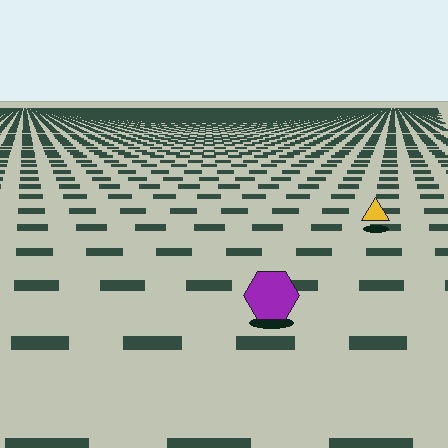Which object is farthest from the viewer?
The yellow triangle is farthest from the viewer. It appears smaller and the ground texture around it is denser.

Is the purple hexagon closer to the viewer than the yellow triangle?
Yes. The purple hexagon is closer — you can tell from the texture gradient: the ground texture is coarser near it.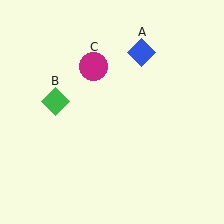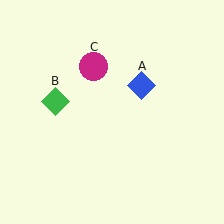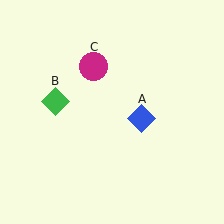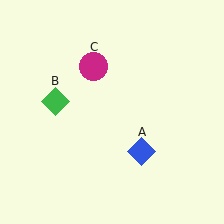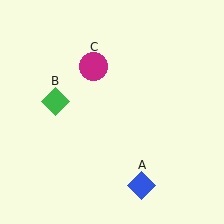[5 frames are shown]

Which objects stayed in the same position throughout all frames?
Green diamond (object B) and magenta circle (object C) remained stationary.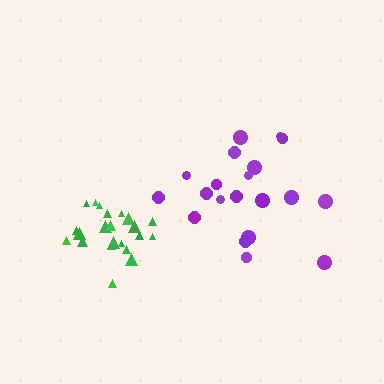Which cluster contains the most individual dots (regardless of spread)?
Green (24).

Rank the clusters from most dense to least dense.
green, purple.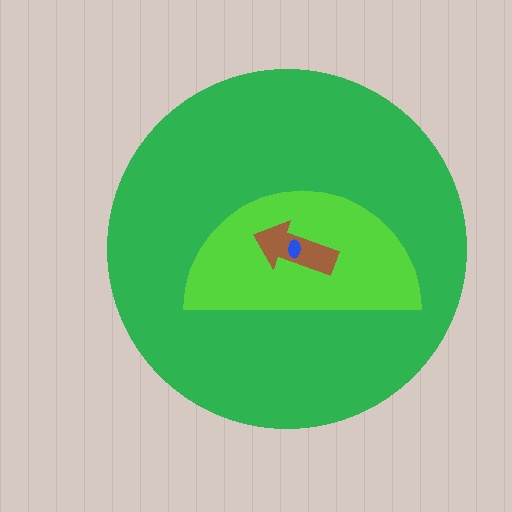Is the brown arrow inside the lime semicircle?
Yes.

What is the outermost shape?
The green circle.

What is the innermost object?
The blue ellipse.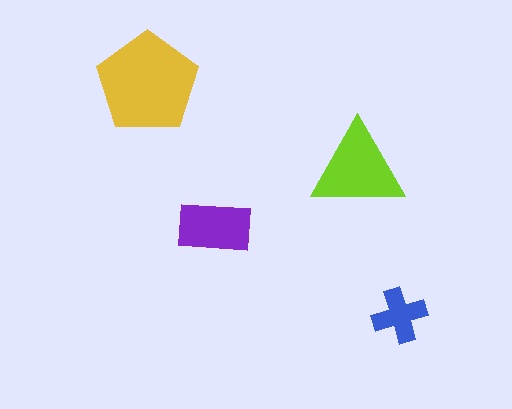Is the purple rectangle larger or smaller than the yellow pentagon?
Smaller.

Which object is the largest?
The yellow pentagon.